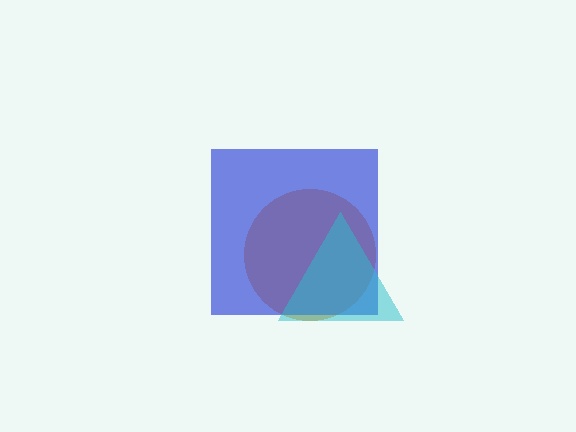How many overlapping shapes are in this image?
There are 3 overlapping shapes in the image.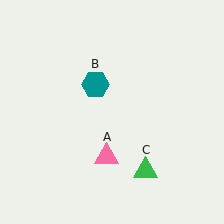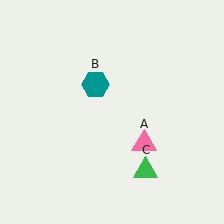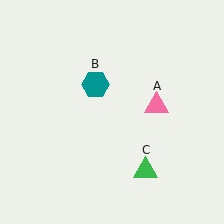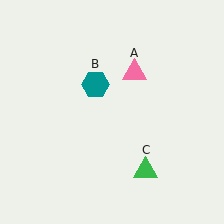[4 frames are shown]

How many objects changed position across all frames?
1 object changed position: pink triangle (object A).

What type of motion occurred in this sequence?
The pink triangle (object A) rotated counterclockwise around the center of the scene.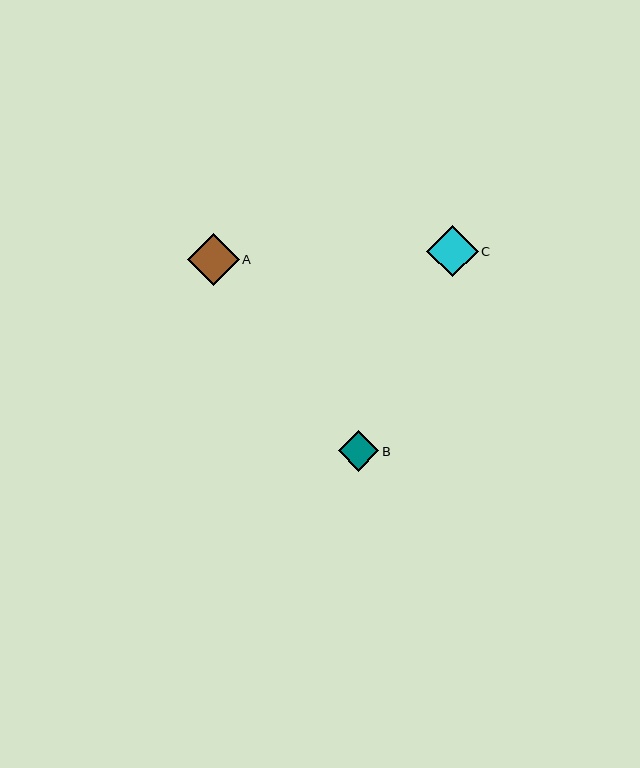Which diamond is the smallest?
Diamond B is the smallest with a size of approximately 41 pixels.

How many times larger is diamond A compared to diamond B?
Diamond A is approximately 1.3 times the size of diamond B.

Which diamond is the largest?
Diamond A is the largest with a size of approximately 52 pixels.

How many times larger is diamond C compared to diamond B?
Diamond C is approximately 1.3 times the size of diamond B.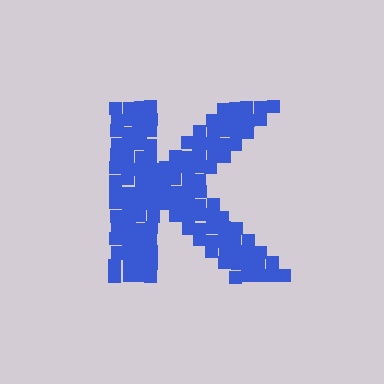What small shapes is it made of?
It is made of small squares.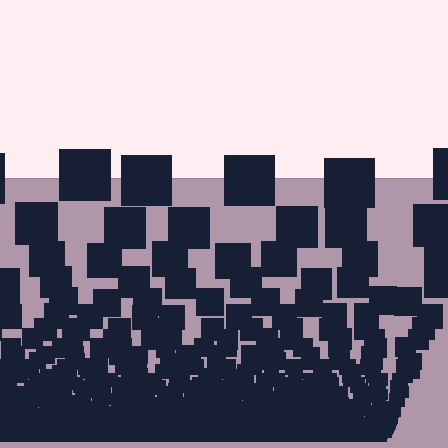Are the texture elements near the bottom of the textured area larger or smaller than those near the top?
Smaller. The gradient is inverted — elements near the bottom are smaller and denser.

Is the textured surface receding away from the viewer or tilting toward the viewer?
The surface appears to tilt toward the viewer. Texture elements get larger and sparser toward the top.